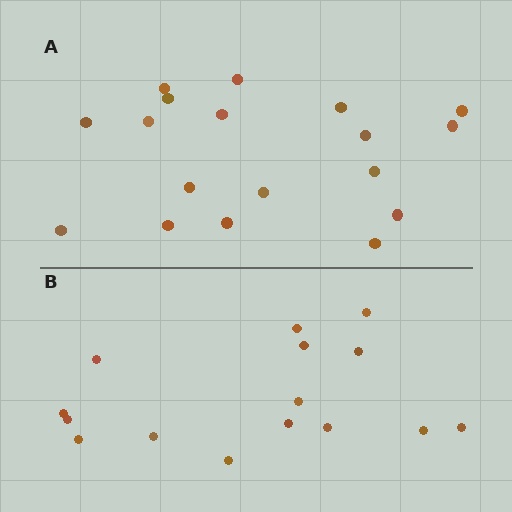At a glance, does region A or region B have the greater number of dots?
Region A (the top region) has more dots.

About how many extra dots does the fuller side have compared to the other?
Region A has just a few more — roughly 2 or 3 more dots than region B.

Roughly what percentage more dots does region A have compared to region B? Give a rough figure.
About 20% more.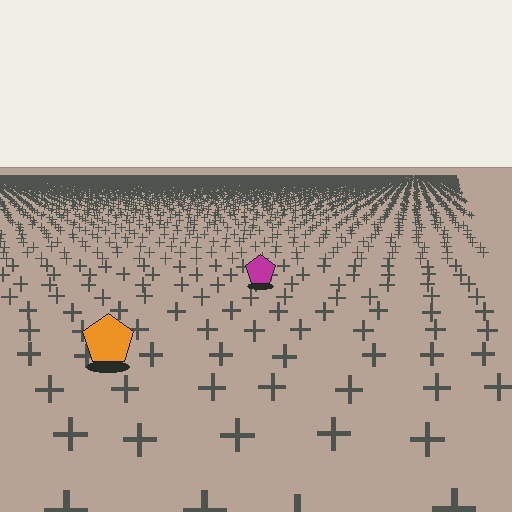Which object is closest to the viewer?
The orange pentagon is closest. The texture marks near it are larger and more spread out.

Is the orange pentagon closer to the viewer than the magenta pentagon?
Yes. The orange pentagon is closer — you can tell from the texture gradient: the ground texture is coarser near it.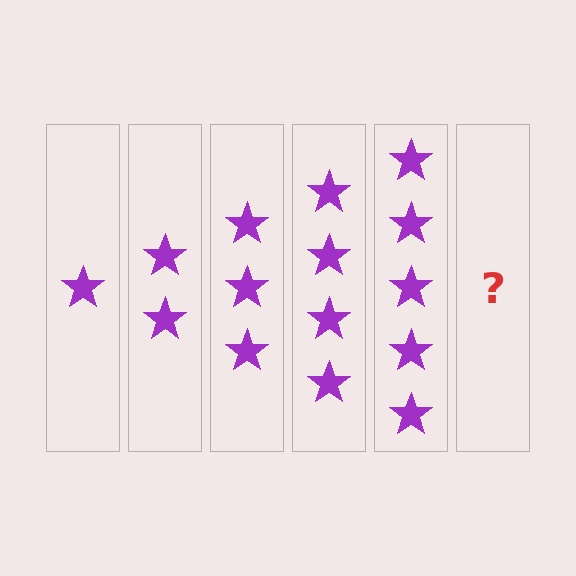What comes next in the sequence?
The next element should be 6 stars.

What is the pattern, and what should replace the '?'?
The pattern is that each step adds one more star. The '?' should be 6 stars.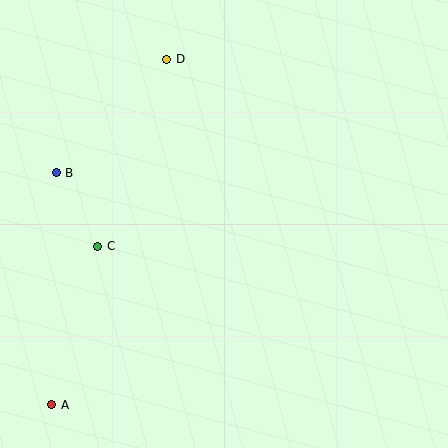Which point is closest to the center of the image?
Point C at (98, 246) is closest to the center.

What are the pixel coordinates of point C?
Point C is at (98, 246).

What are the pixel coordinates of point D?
Point D is at (167, 59).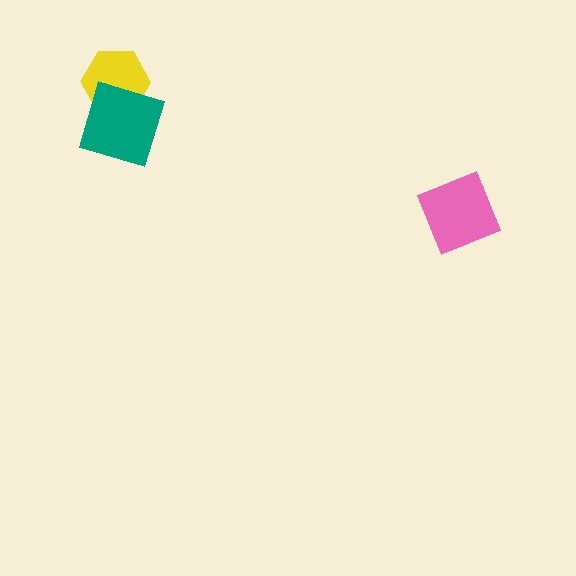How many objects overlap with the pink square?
0 objects overlap with the pink square.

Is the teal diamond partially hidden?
No, no other shape covers it.